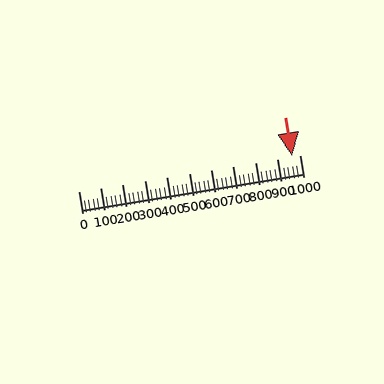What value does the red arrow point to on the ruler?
The red arrow points to approximately 967.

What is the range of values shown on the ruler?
The ruler shows values from 0 to 1000.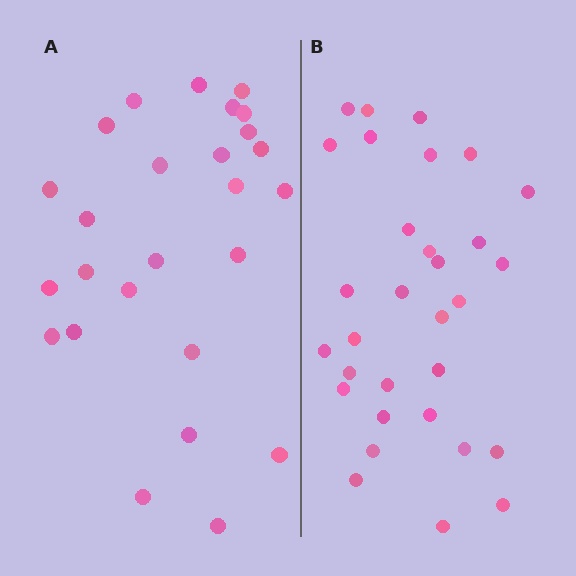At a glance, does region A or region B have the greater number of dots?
Region B (the right region) has more dots.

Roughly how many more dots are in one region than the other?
Region B has about 5 more dots than region A.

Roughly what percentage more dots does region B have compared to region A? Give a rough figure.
About 20% more.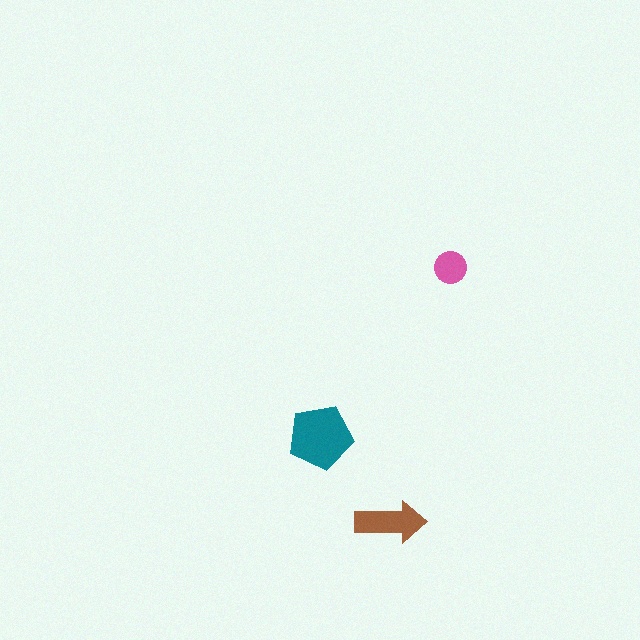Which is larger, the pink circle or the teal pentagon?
The teal pentagon.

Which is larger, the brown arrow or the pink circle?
The brown arrow.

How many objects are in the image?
There are 3 objects in the image.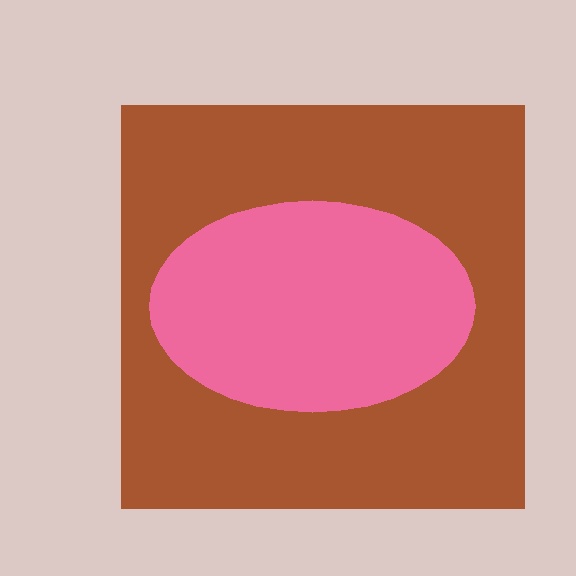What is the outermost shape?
The brown square.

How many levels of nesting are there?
2.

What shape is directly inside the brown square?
The pink ellipse.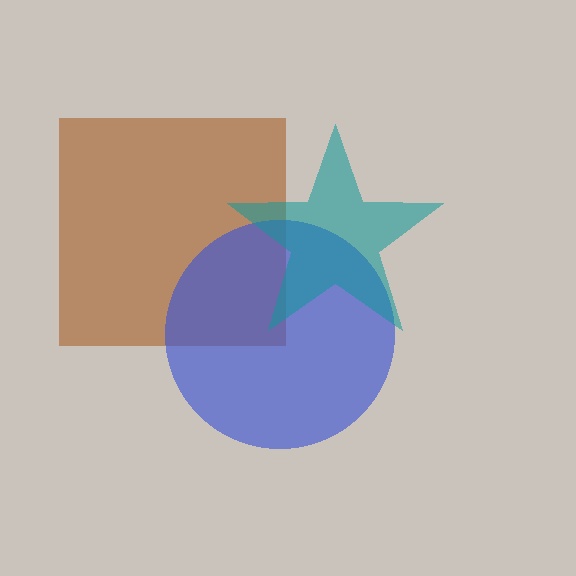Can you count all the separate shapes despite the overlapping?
Yes, there are 3 separate shapes.